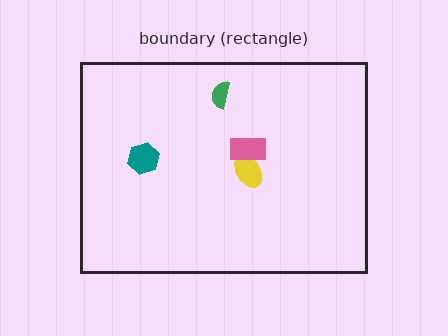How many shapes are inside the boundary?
4 inside, 0 outside.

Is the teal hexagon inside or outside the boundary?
Inside.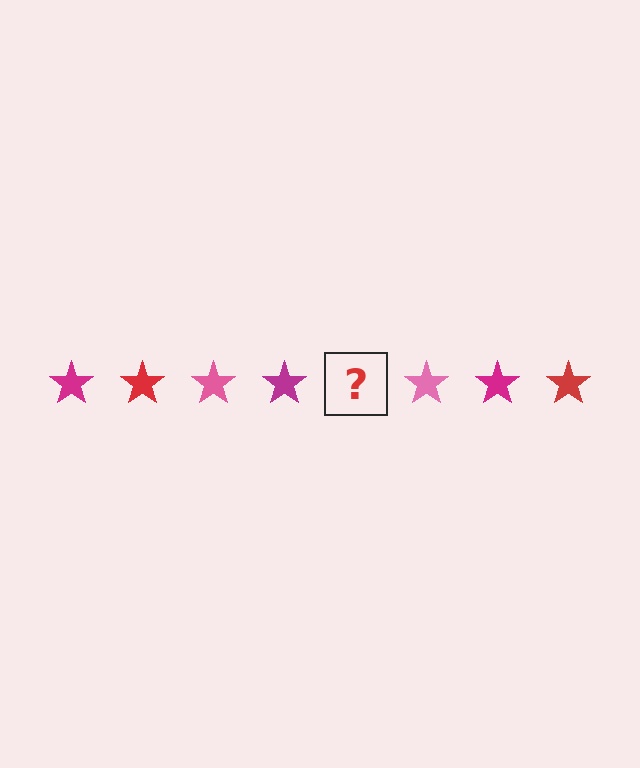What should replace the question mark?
The question mark should be replaced with a red star.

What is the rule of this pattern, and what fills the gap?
The rule is that the pattern cycles through magenta, red, pink stars. The gap should be filled with a red star.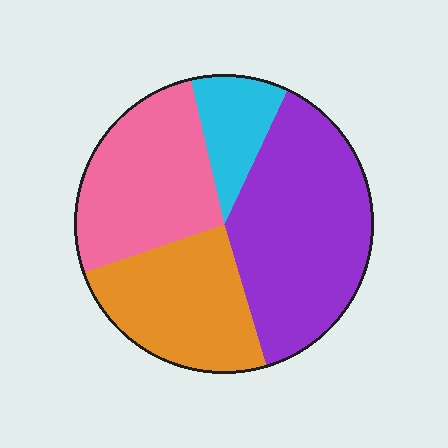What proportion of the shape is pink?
Pink covers around 25% of the shape.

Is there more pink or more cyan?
Pink.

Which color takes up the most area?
Purple, at roughly 40%.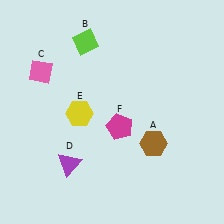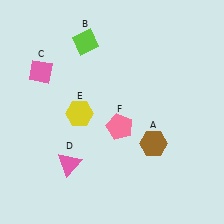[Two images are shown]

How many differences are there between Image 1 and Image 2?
There are 2 differences between the two images.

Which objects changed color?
D changed from purple to pink. F changed from magenta to pink.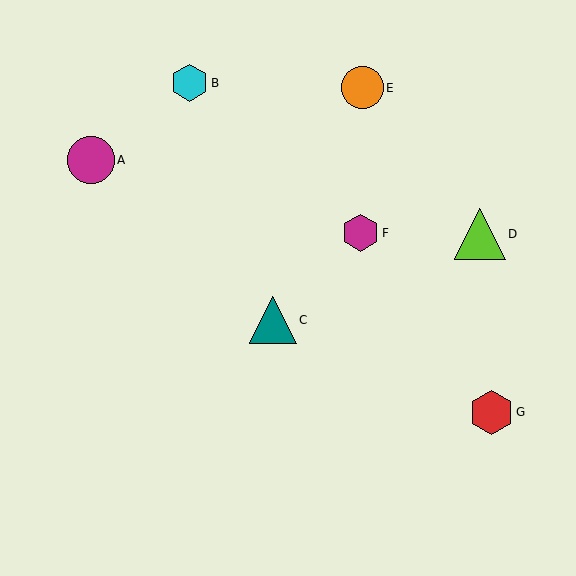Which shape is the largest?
The lime triangle (labeled D) is the largest.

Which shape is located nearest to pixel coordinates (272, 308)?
The teal triangle (labeled C) at (273, 320) is nearest to that location.